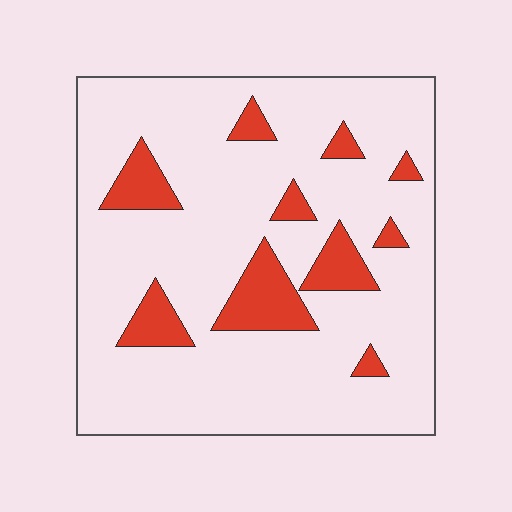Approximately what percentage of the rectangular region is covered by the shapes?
Approximately 15%.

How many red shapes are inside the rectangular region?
10.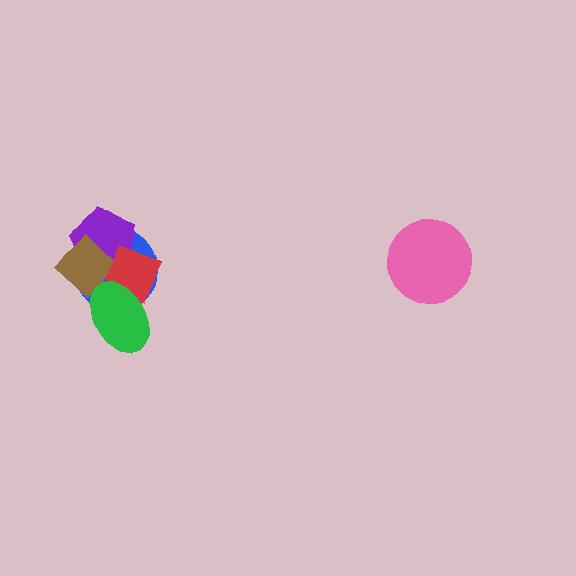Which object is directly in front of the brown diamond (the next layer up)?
The red diamond is directly in front of the brown diamond.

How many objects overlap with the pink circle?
0 objects overlap with the pink circle.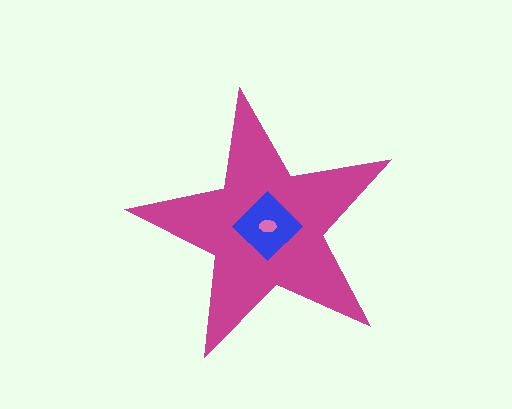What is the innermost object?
The pink ellipse.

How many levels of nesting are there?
3.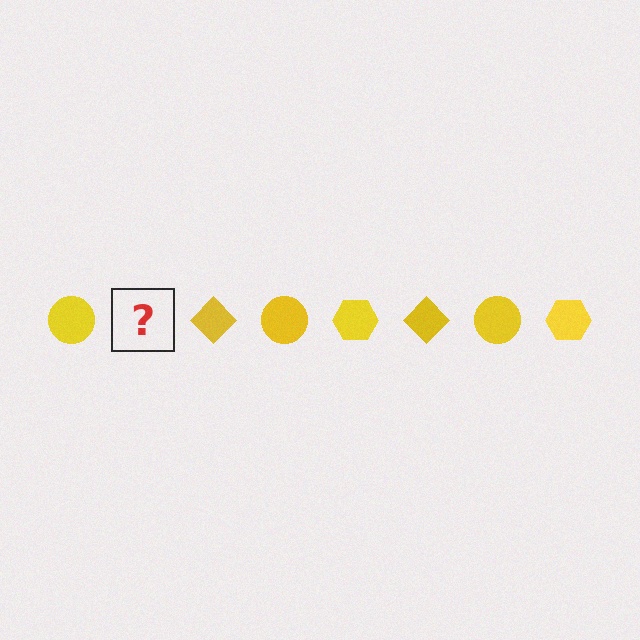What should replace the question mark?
The question mark should be replaced with a yellow hexagon.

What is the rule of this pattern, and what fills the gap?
The rule is that the pattern cycles through circle, hexagon, diamond shapes in yellow. The gap should be filled with a yellow hexagon.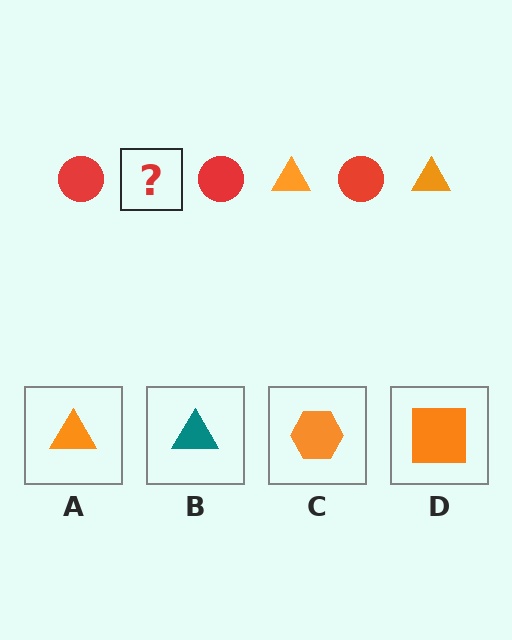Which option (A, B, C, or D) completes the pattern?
A.